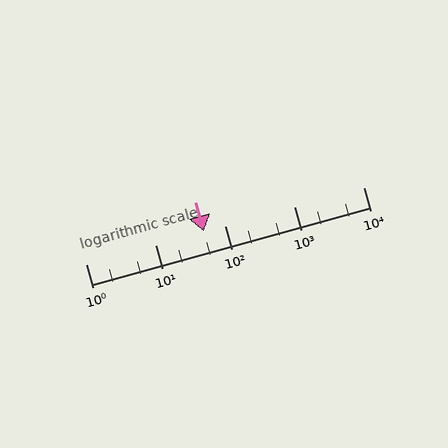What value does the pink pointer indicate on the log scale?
The pointer indicates approximately 50.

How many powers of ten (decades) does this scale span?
The scale spans 4 decades, from 1 to 10000.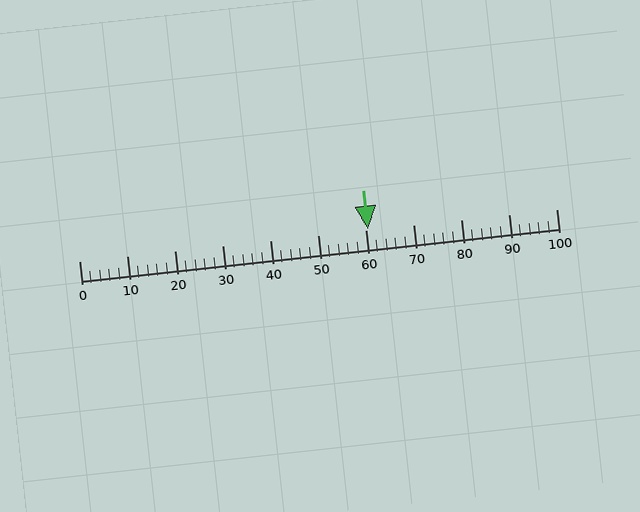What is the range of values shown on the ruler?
The ruler shows values from 0 to 100.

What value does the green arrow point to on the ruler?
The green arrow points to approximately 60.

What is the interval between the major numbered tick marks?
The major tick marks are spaced 10 units apart.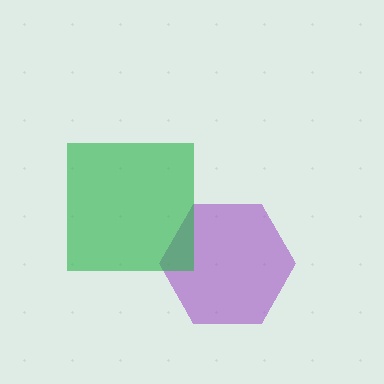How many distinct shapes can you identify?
There are 2 distinct shapes: a purple hexagon, a green square.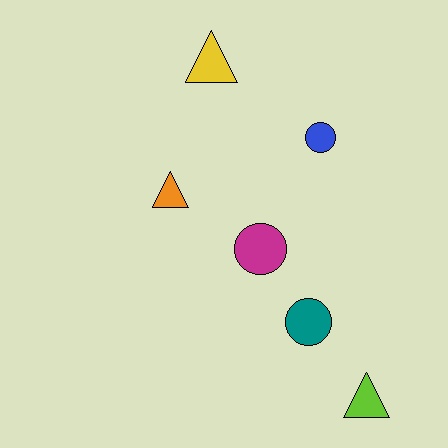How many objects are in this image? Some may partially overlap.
There are 6 objects.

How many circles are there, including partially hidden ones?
There are 3 circles.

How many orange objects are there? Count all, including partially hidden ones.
There is 1 orange object.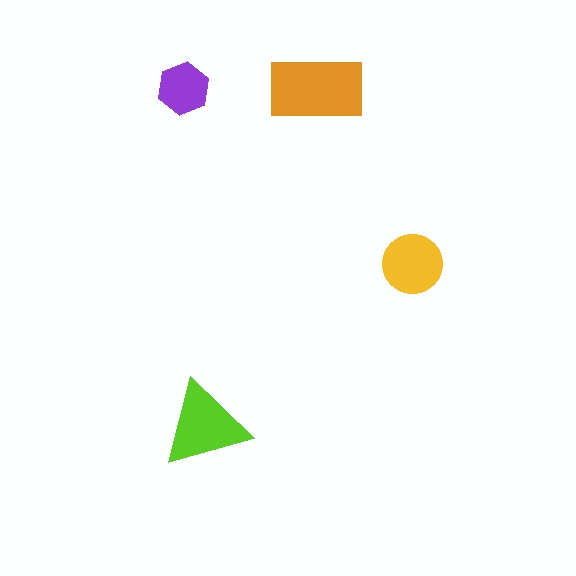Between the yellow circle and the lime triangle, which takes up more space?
The lime triangle.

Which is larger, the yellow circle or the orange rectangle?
The orange rectangle.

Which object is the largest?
The orange rectangle.